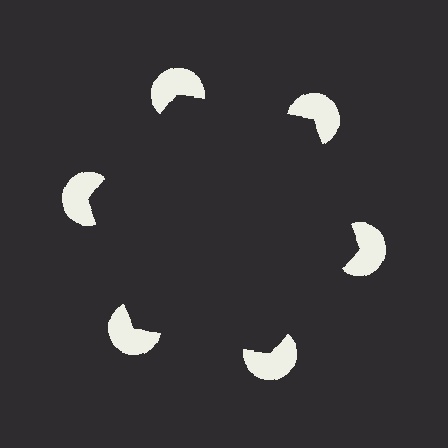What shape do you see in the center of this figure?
An illusory hexagon — its edges are inferred from the aligned wedge cuts in the pac-man discs, not physically drawn.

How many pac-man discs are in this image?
There are 6 — one at each vertex of the illusory hexagon.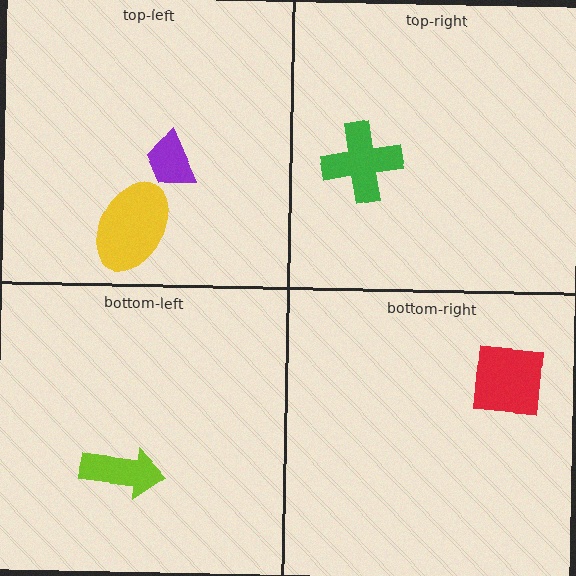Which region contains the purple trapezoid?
The top-left region.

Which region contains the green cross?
The top-right region.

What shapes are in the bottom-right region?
The red square.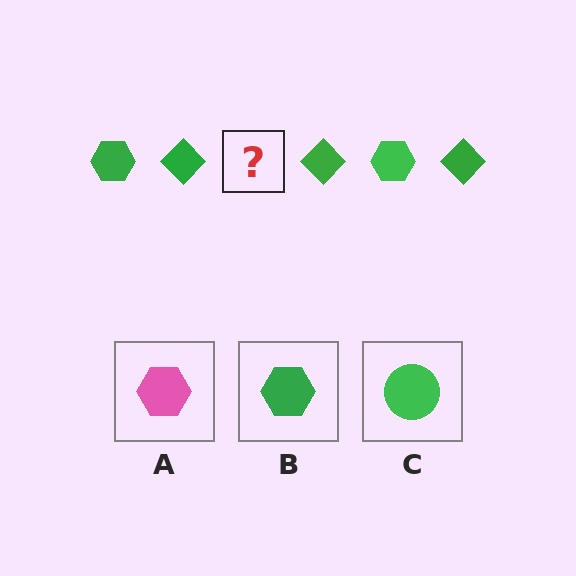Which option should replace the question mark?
Option B.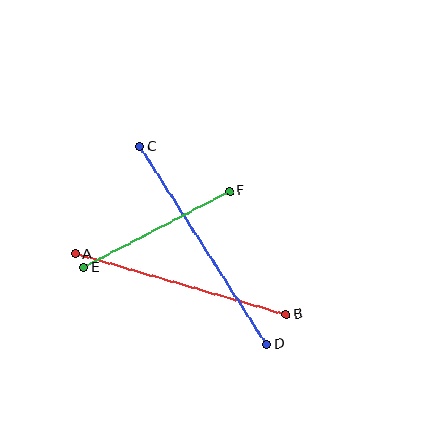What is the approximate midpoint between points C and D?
The midpoint is at approximately (203, 246) pixels.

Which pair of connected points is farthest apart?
Points C and D are farthest apart.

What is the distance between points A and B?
The distance is approximately 219 pixels.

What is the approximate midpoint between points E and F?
The midpoint is at approximately (157, 229) pixels.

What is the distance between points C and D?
The distance is approximately 235 pixels.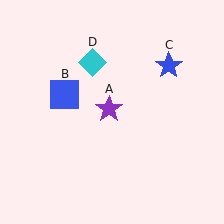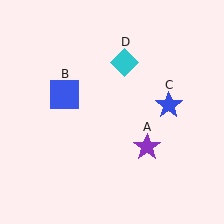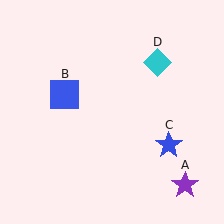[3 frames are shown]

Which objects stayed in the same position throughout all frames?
Blue square (object B) remained stationary.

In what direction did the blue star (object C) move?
The blue star (object C) moved down.